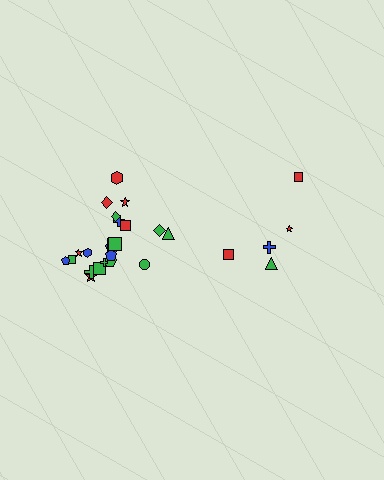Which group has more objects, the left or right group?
The left group.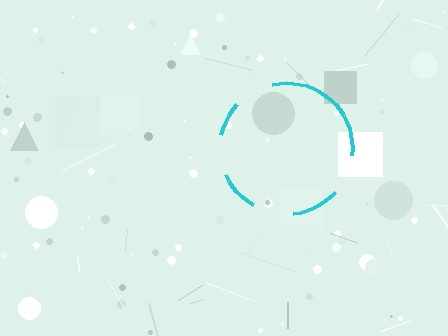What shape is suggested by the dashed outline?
The dashed outline suggests a circle.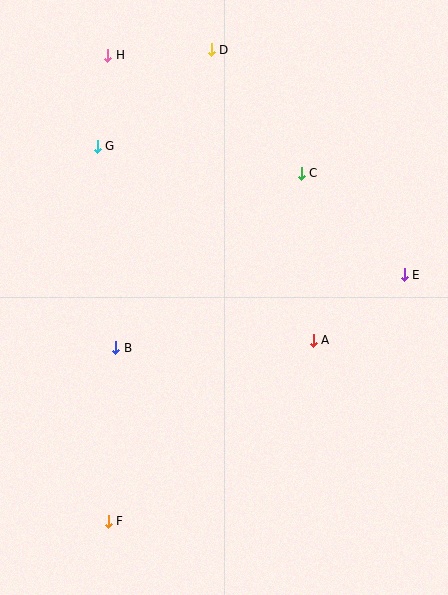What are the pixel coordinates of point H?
Point H is at (108, 55).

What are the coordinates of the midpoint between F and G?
The midpoint between F and G is at (103, 334).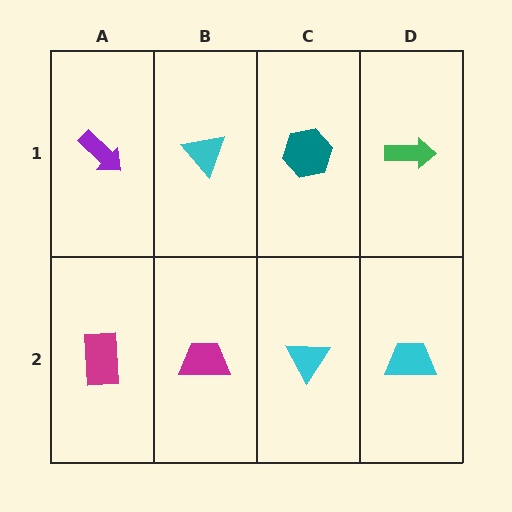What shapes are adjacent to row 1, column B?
A magenta trapezoid (row 2, column B), a purple arrow (row 1, column A), a teal hexagon (row 1, column C).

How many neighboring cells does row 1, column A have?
2.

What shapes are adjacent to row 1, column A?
A magenta rectangle (row 2, column A), a cyan triangle (row 1, column B).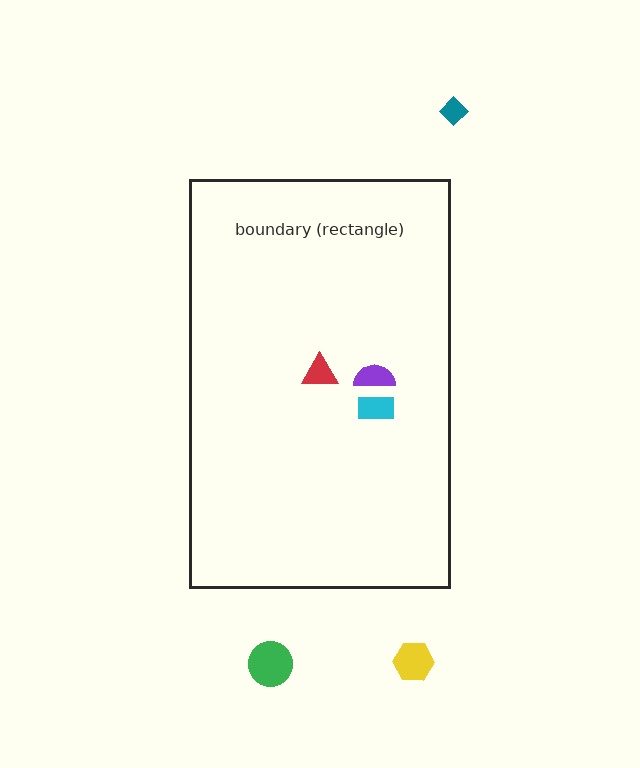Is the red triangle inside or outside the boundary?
Inside.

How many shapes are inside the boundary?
3 inside, 3 outside.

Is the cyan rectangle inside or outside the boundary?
Inside.